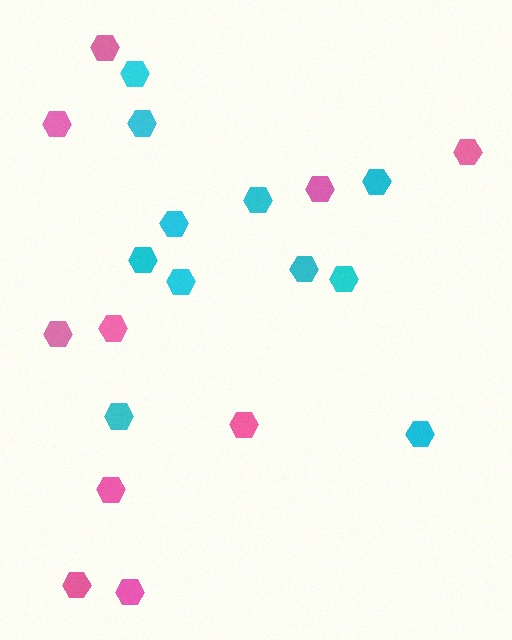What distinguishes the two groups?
There are 2 groups: one group of cyan hexagons (11) and one group of pink hexagons (10).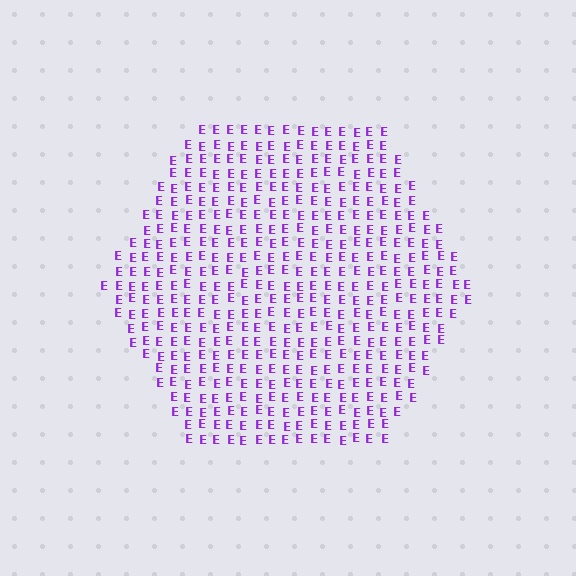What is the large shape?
The large shape is a hexagon.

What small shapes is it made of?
It is made of small letter E's.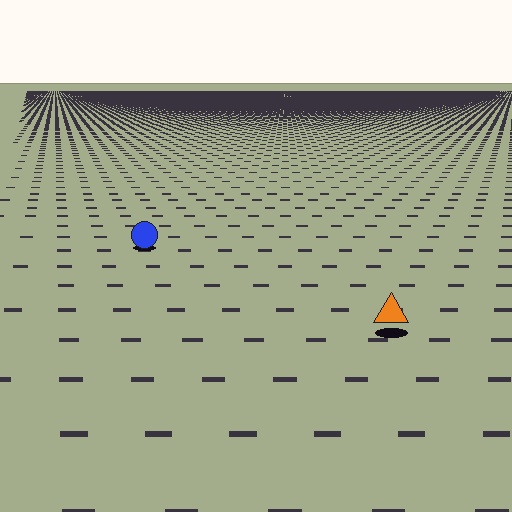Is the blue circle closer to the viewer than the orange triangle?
No. The orange triangle is closer — you can tell from the texture gradient: the ground texture is coarser near it.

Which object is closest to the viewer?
The orange triangle is closest. The texture marks near it are larger and more spread out.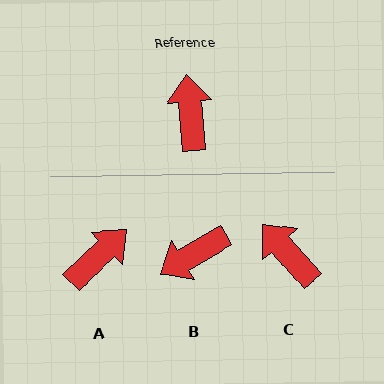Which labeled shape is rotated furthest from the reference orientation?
B, about 115 degrees away.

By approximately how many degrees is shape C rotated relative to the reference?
Approximately 36 degrees counter-clockwise.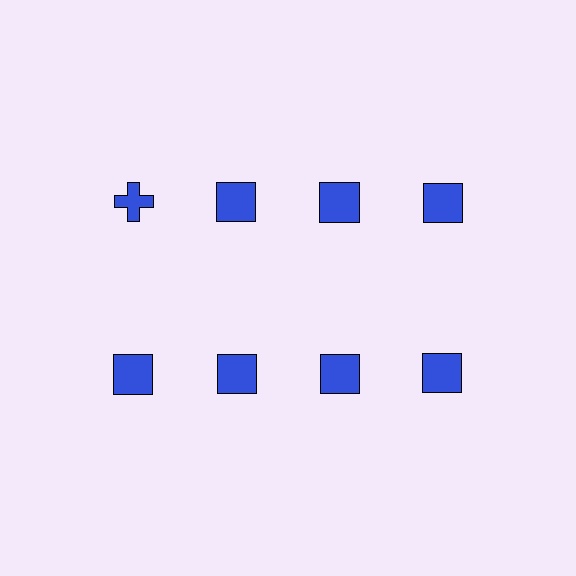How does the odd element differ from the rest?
It has a different shape: cross instead of square.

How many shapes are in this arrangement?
There are 8 shapes arranged in a grid pattern.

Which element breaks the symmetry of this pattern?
The blue cross in the top row, leftmost column breaks the symmetry. All other shapes are blue squares.